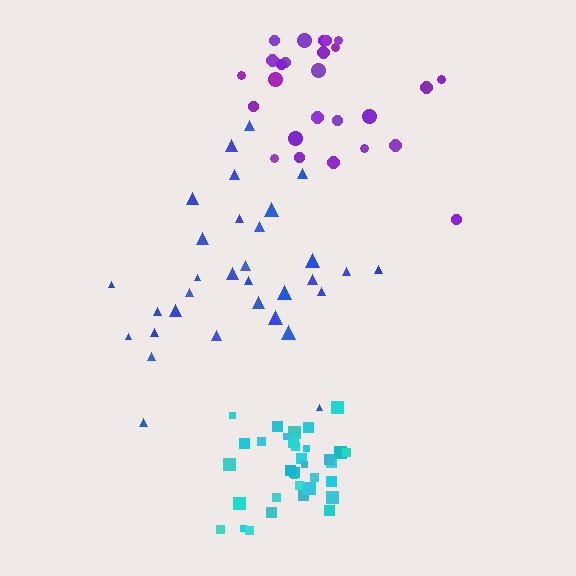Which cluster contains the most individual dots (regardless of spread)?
Cyan (34).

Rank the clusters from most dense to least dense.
cyan, purple, blue.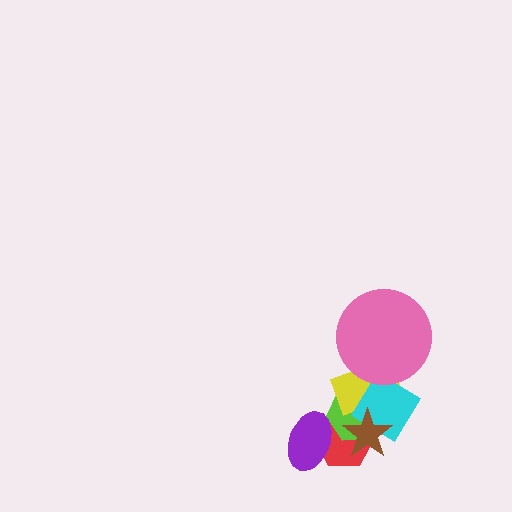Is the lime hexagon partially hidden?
Yes, it is partially covered by another shape.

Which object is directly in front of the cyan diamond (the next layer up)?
The pink circle is directly in front of the cyan diamond.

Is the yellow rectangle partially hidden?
Yes, it is partially covered by another shape.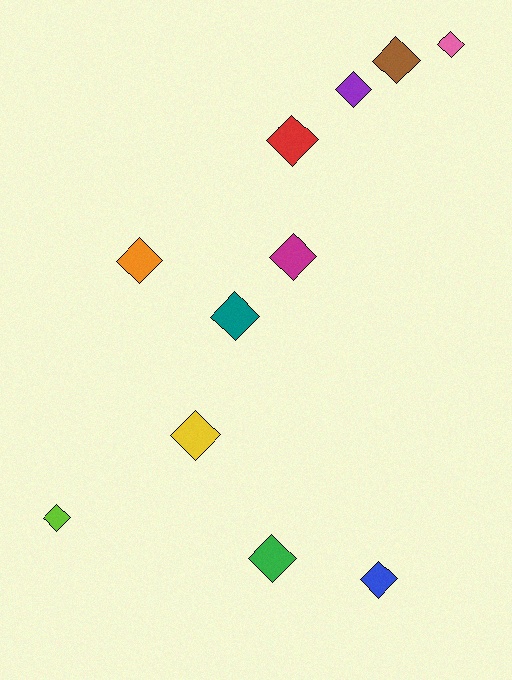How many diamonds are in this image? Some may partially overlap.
There are 11 diamonds.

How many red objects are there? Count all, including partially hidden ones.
There is 1 red object.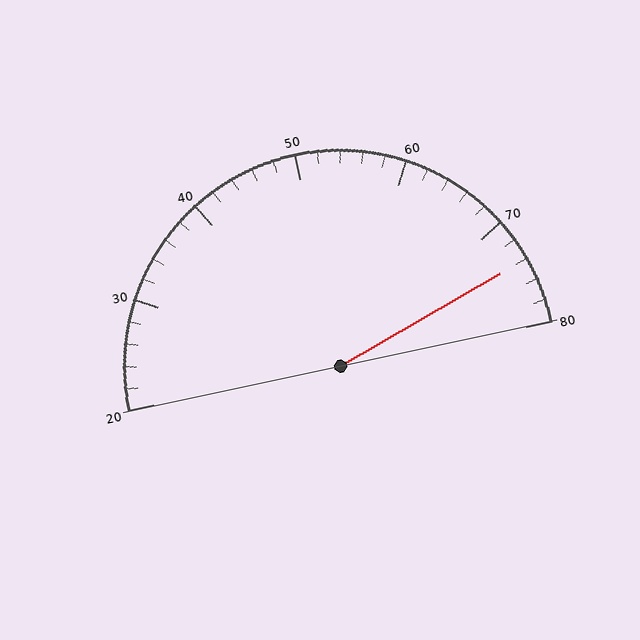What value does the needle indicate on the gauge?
The needle indicates approximately 74.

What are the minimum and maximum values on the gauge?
The gauge ranges from 20 to 80.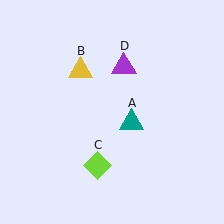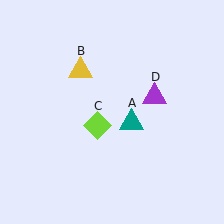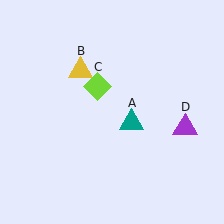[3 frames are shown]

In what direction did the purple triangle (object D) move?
The purple triangle (object D) moved down and to the right.